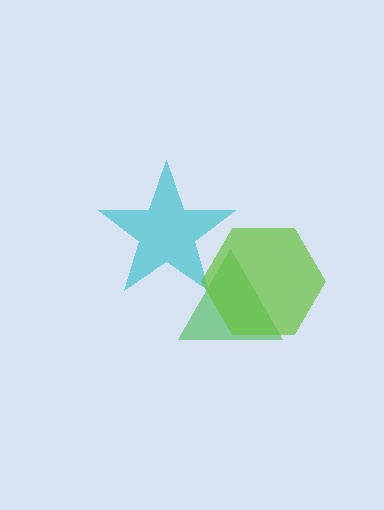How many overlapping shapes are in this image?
There are 3 overlapping shapes in the image.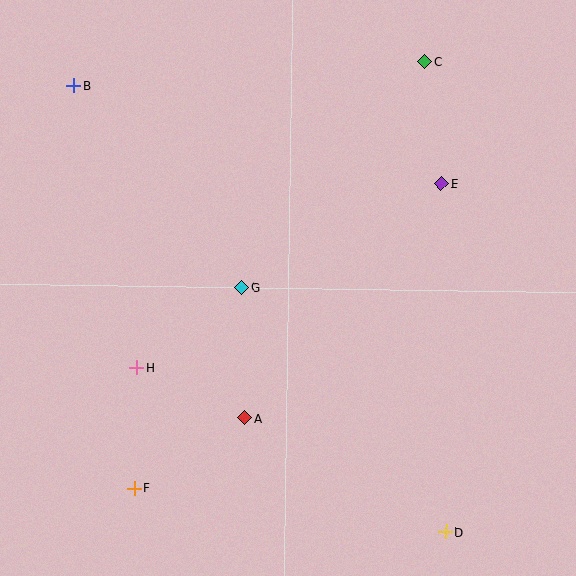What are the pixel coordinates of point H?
Point H is at (137, 368).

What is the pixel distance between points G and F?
The distance between G and F is 227 pixels.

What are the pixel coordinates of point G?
Point G is at (242, 287).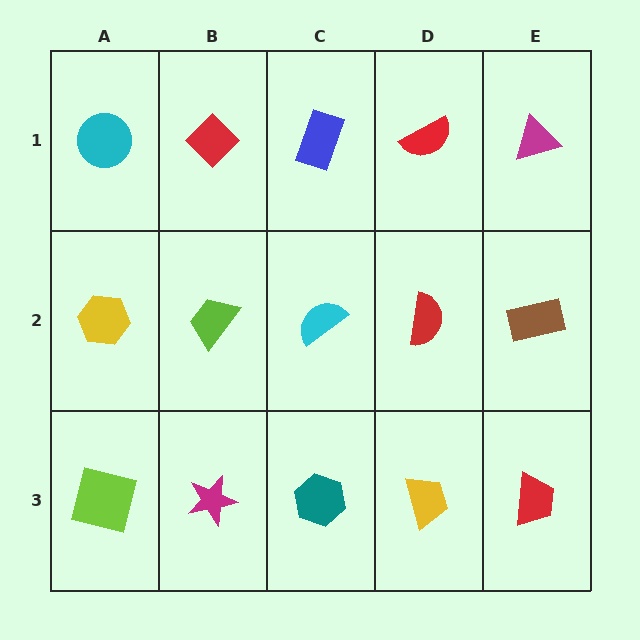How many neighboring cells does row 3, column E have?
2.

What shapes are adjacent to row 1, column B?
A lime trapezoid (row 2, column B), a cyan circle (row 1, column A), a blue rectangle (row 1, column C).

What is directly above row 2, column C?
A blue rectangle.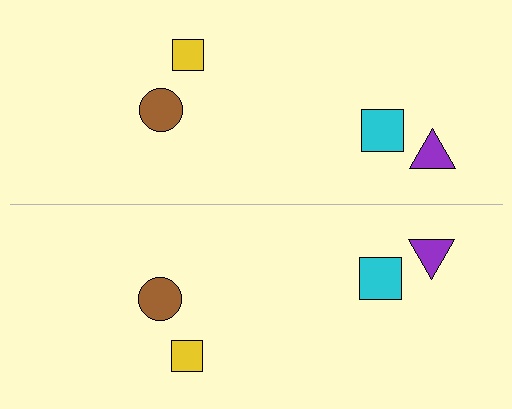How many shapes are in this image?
There are 8 shapes in this image.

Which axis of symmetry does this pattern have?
The pattern has a horizontal axis of symmetry running through the center of the image.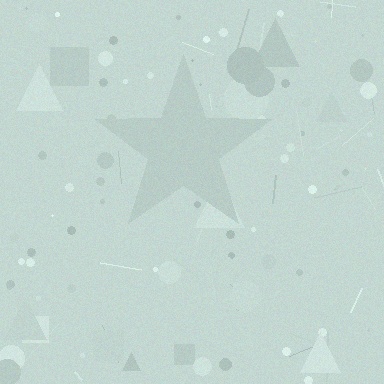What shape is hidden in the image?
A star is hidden in the image.